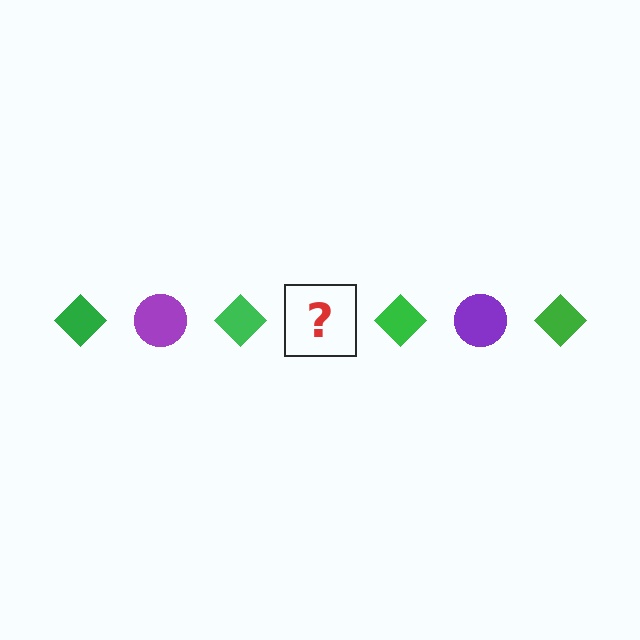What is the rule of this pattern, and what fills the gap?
The rule is that the pattern alternates between green diamond and purple circle. The gap should be filled with a purple circle.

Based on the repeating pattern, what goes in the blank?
The blank should be a purple circle.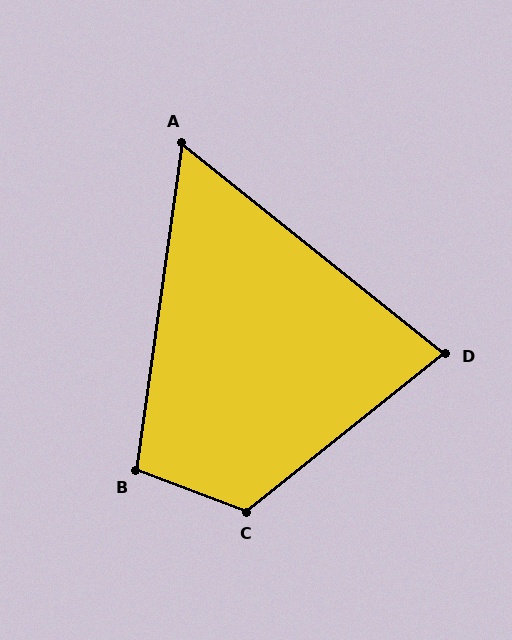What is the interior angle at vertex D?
Approximately 77 degrees (acute).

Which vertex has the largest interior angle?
C, at approximately 121 degrees.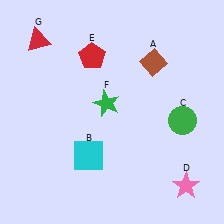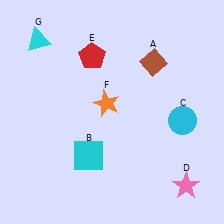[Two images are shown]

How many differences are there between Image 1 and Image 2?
There are 3 differences between the two images.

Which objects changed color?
C changed from green to cyan. F changed from green to orange. G changed from red to cyan.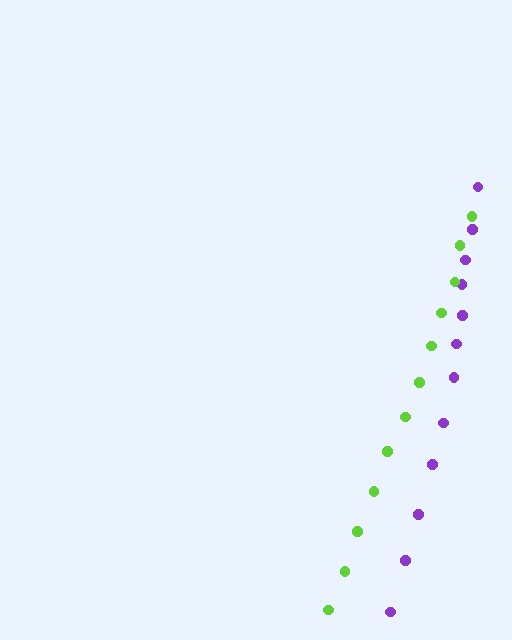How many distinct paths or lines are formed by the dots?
There are 2 distinct paths.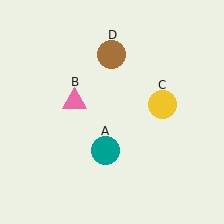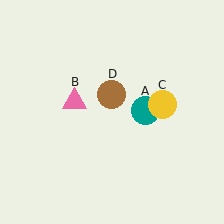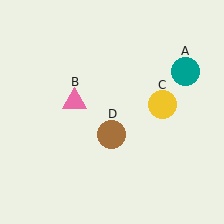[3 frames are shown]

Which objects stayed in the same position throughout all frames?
Pink triangle (object B) and yellow circle (object C) remained stationary.